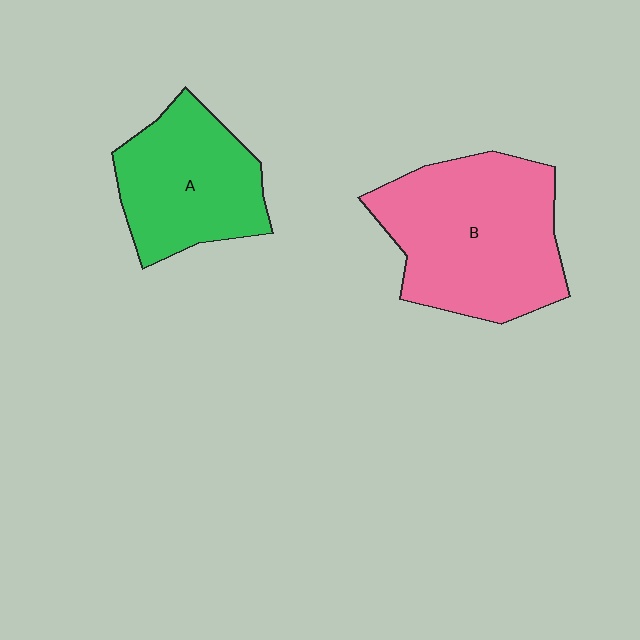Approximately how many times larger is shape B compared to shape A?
Approximately 1.4 times.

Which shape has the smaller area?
Shape A (green).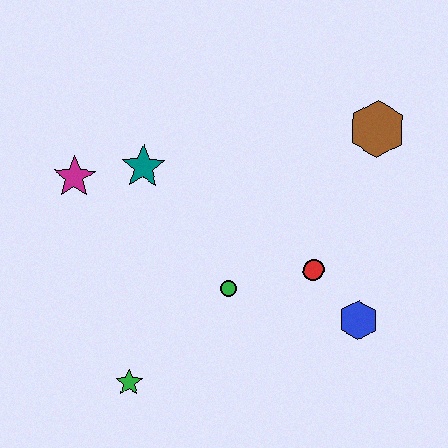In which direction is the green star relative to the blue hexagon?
The green star is to the left of the blue hexagon.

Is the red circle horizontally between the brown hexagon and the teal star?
Yes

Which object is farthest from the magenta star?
The blue hexagon is farthest from the magenta star.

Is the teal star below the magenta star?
No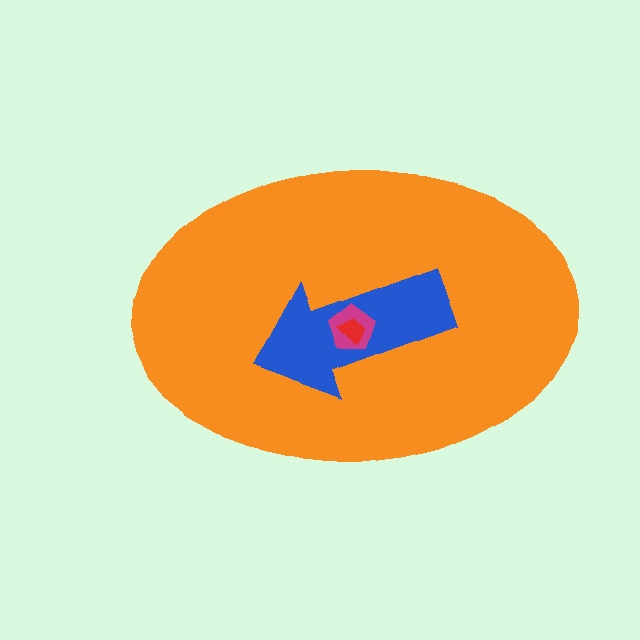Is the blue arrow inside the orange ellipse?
Yes.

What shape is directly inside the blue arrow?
The magenta pentagon.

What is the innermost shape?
The red trapezoid.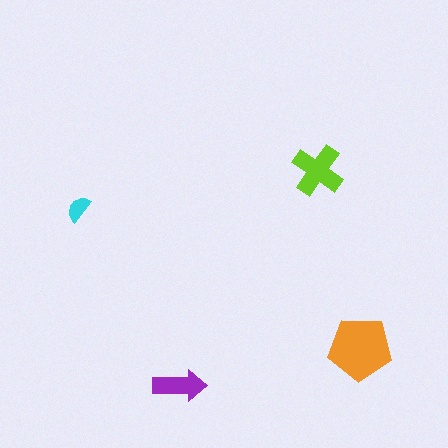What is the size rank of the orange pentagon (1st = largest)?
1st.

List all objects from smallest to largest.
The cyan semicircle, the purple arrow, the lime cross, the orange pentagon.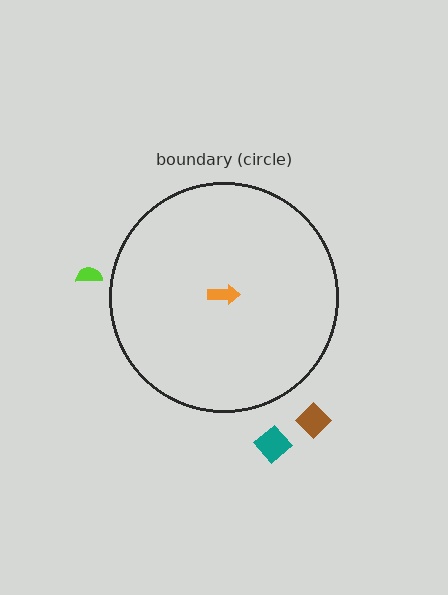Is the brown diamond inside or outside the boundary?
Outside.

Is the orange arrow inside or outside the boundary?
Inside.